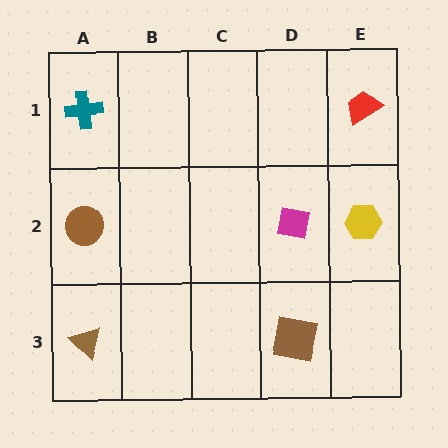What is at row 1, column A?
A teal cross.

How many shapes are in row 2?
3 shapes.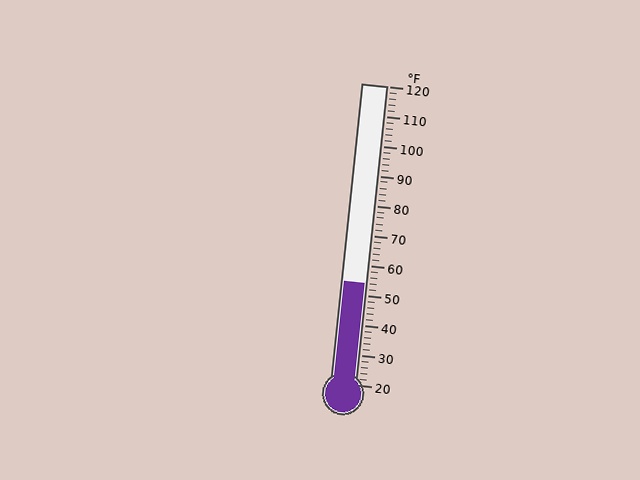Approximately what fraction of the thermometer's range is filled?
The thermometer is filled to approximately 35% of its range.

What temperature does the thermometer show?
The thermometer shows approximately 54°F.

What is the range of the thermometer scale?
The thermometer scale ranges from 20°F to 120°F.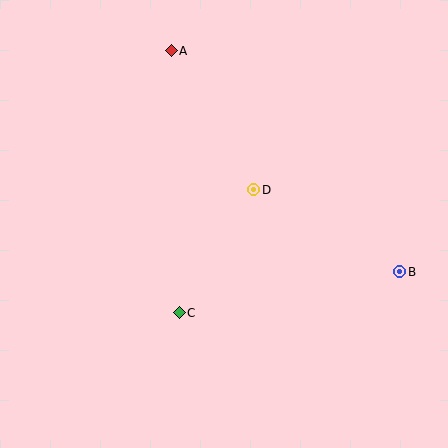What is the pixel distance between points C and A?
The distance between C and A is 262 pixels.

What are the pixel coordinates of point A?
Point A is at (171, 51).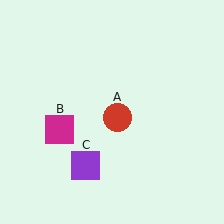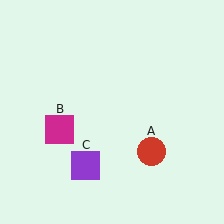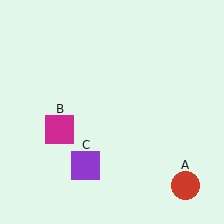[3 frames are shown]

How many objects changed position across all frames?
1 object changed position: red circle (object A).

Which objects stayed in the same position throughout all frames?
Magenta square (object B) and purple square (object C) remained stationary.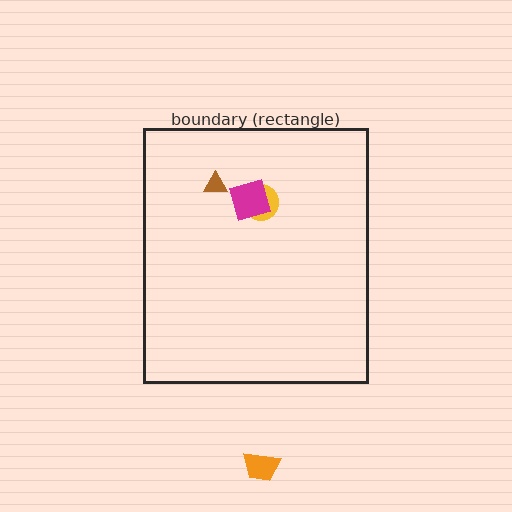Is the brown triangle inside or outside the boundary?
Inside.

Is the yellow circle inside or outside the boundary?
Inside.